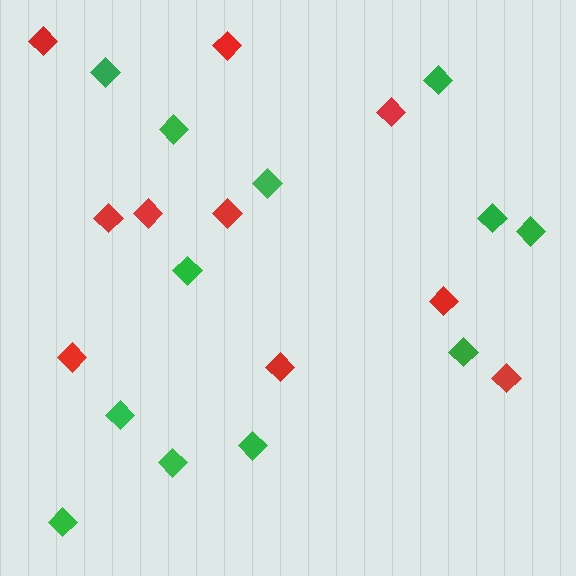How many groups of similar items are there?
There are 2 groups: one group of red diamonds (10) and one group of green diamonds (12).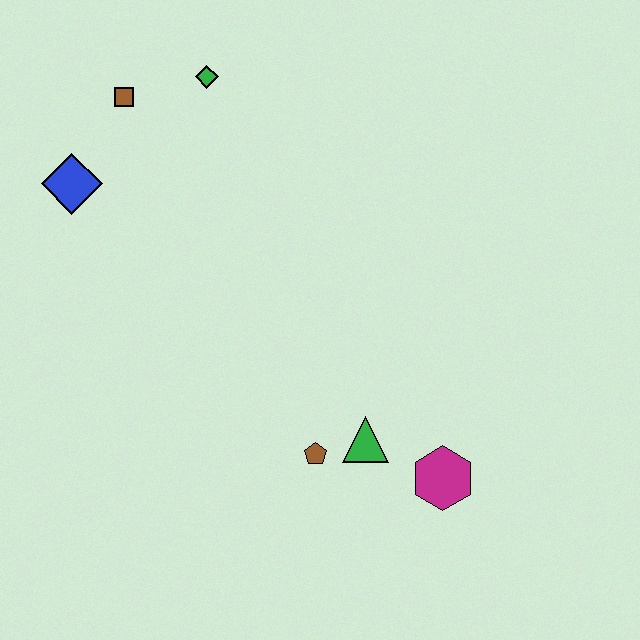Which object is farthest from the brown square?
The magenta hexagon is farthest from the brown square.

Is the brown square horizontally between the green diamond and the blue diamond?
Yes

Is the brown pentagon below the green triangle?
Yes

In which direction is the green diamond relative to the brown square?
The green diamond is to the right of the brown square.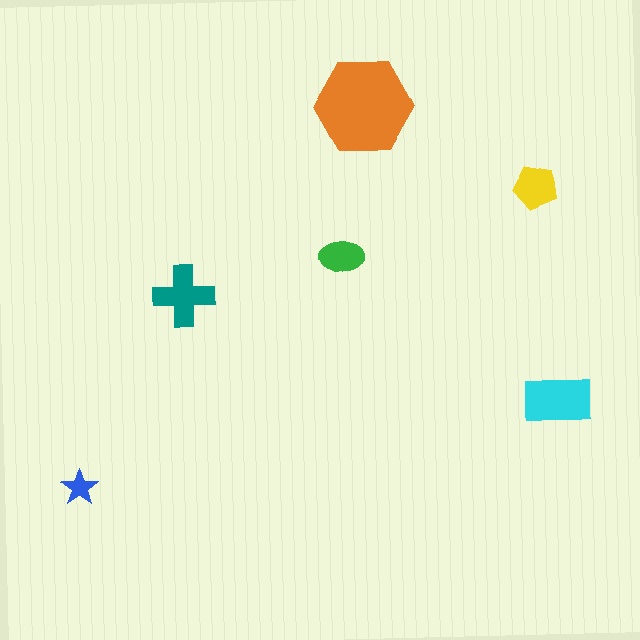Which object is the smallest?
The blue star.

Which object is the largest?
The orange hexagon.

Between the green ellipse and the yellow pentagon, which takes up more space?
The yellow pentagon.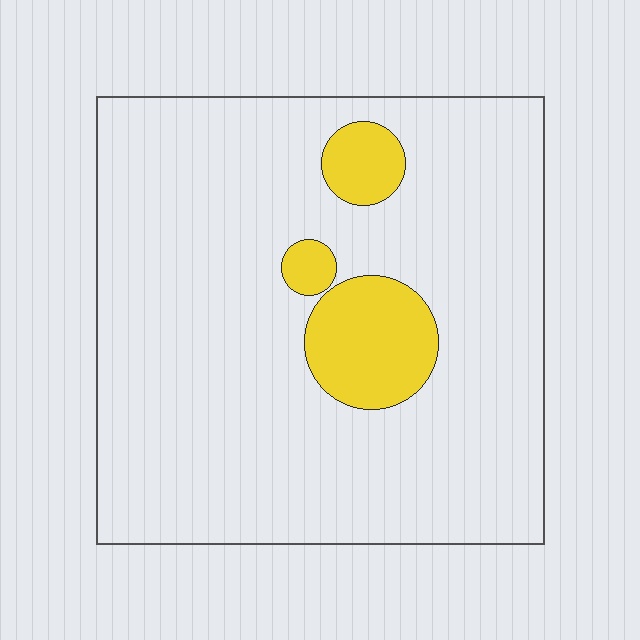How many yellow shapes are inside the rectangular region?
3.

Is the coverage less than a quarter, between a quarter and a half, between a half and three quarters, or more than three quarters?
Less than a quarter.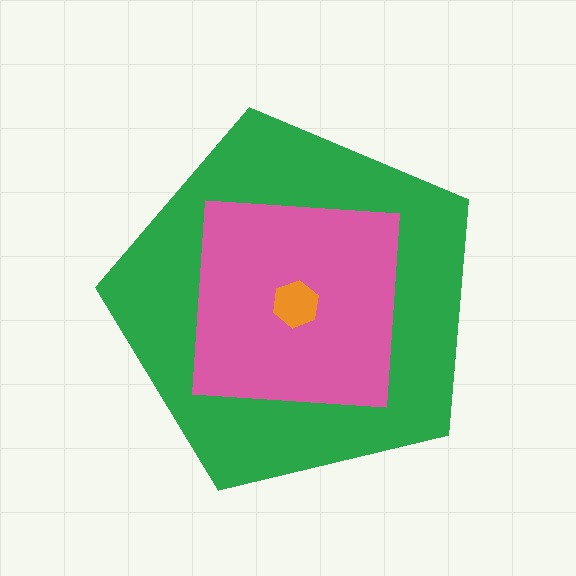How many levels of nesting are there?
3.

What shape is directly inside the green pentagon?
The pink square.